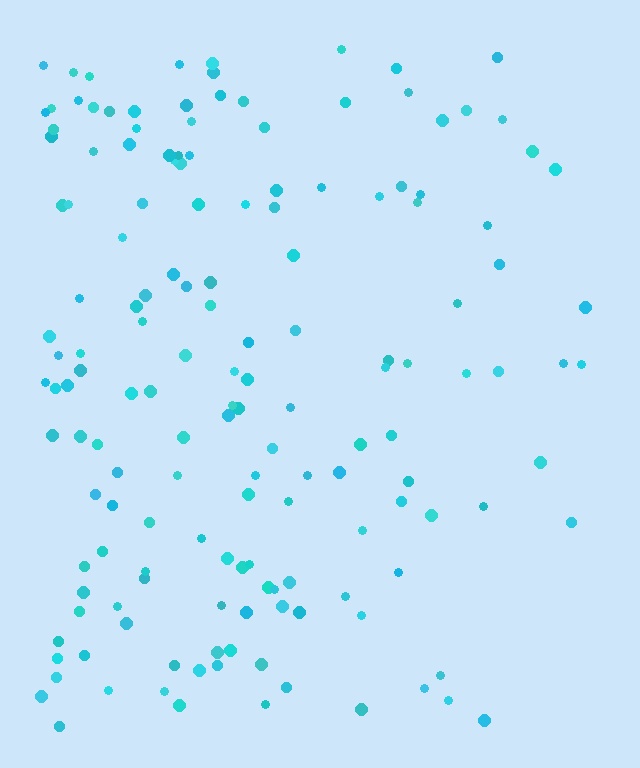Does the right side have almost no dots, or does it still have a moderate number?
Still a moderate number, just noticeably fewer than the left.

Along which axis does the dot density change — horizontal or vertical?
Horizontal.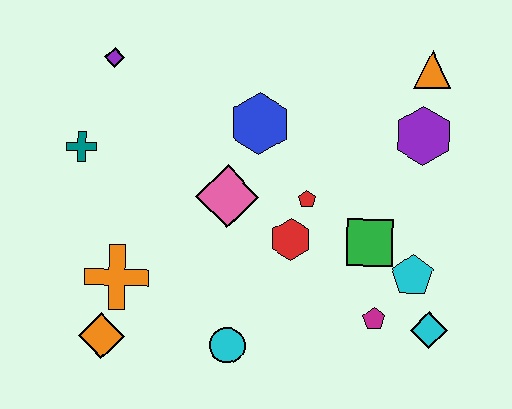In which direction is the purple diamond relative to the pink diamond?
The purple diamond is above the pink diamond.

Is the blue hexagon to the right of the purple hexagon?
No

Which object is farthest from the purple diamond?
The cyan diamond is farthest from the purple diamond.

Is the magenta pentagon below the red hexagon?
Yes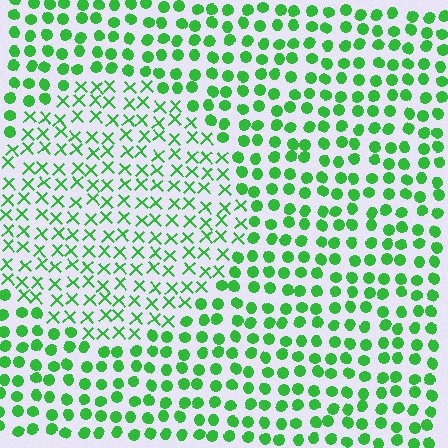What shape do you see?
I see a circle.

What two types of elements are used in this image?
The image uses X marks inside the circle region and circles outside it.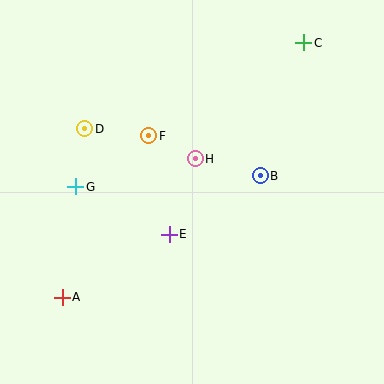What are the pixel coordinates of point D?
Point D is at (85, 129).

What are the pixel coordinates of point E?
Point E is at (169, 234).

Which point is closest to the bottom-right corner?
Point B is closest to the bottom-right corner.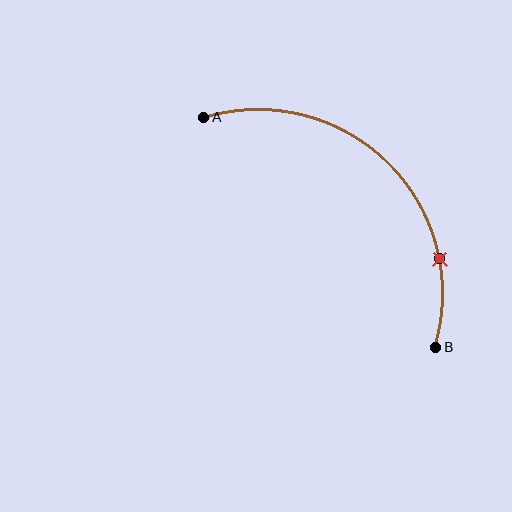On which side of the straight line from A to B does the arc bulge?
The arc bulges above and to the right of the straight line connecting A and B.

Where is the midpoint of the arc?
The arc midpoint is the point on the curve farthest from the straight line joining A and B. It sits above and to the right of that line.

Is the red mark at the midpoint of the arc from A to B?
No. The red mark lies on the arc but is closer to endpoint B. The arc midpoint would be at the point on the curve equidistant along the arc from both A and B.